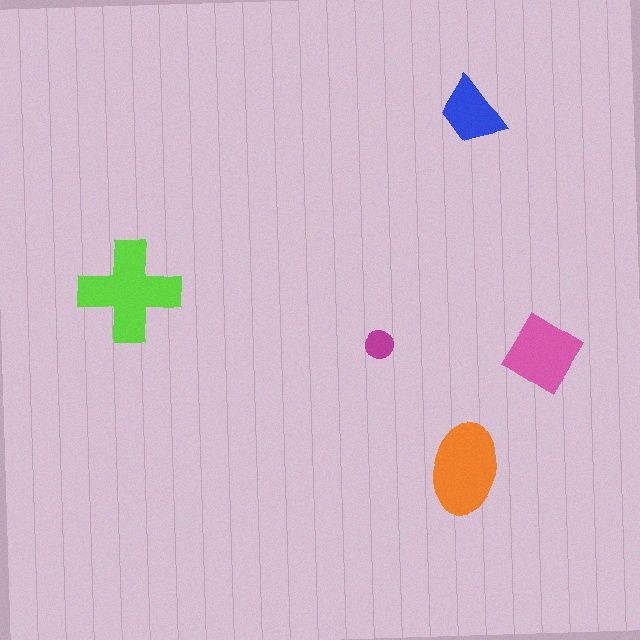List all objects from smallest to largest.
The magenta circle, the blue trapezoid, the pink diamond, the orange ellipse, the lime cross.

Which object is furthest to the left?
The lime cross is leftmost.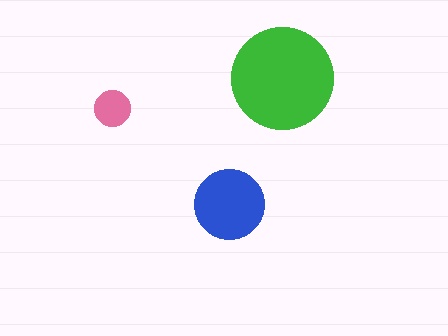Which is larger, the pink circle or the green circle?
The green one.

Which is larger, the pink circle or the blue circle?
The blue one.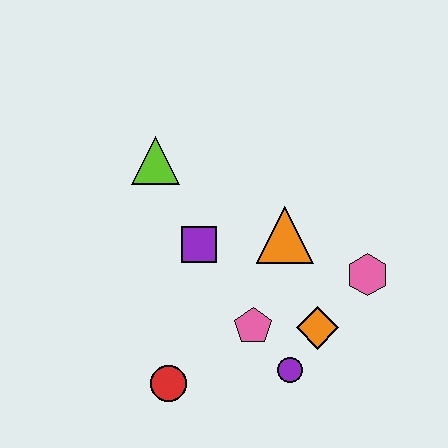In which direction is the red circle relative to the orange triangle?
The red circle is below the orange triangle.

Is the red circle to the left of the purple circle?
Yes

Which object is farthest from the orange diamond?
The lime triangle is farthest from the orange diamond.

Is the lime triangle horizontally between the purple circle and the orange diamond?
No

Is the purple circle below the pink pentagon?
Yes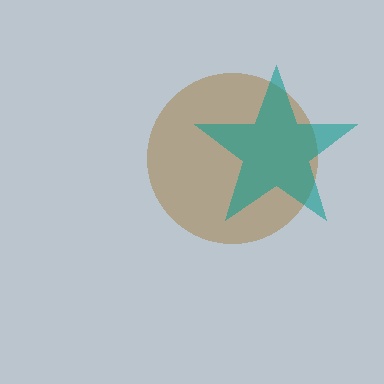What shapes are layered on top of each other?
The layered shapes are: a brown circle, a teal star.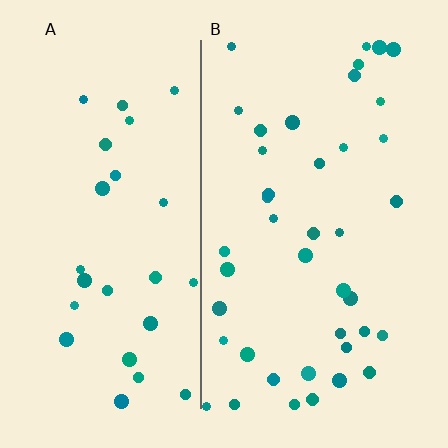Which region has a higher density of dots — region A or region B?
B (the right).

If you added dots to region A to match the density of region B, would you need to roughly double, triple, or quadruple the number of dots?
Approximately double.